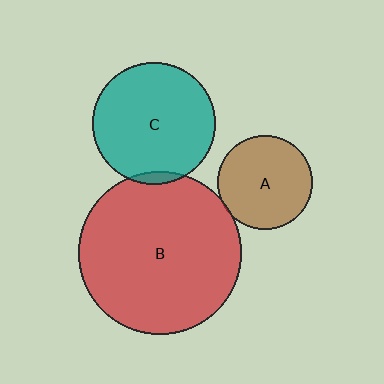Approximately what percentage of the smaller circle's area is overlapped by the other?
Approximately 5%.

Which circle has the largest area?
Circle B (red).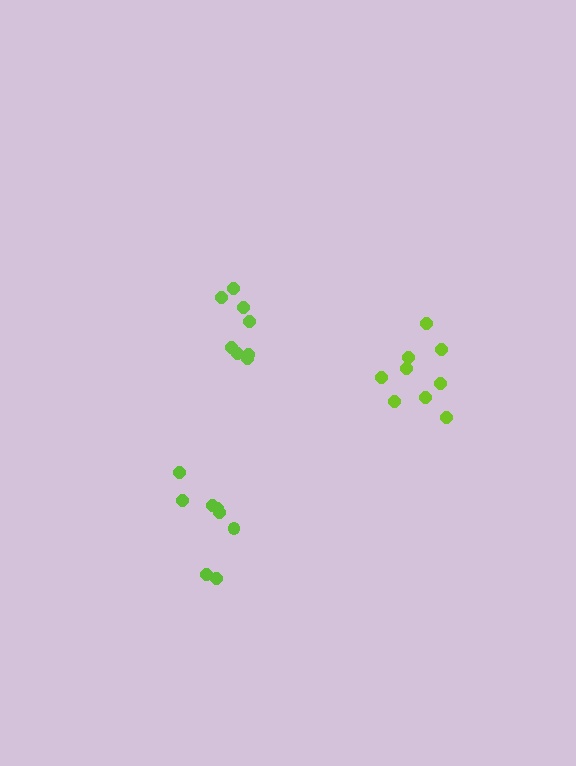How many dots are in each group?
Group 1: 9 dots, Group 2: 8 dots, Group 3: 8 dots (25 total).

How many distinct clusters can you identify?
There are 3 distinct clusters.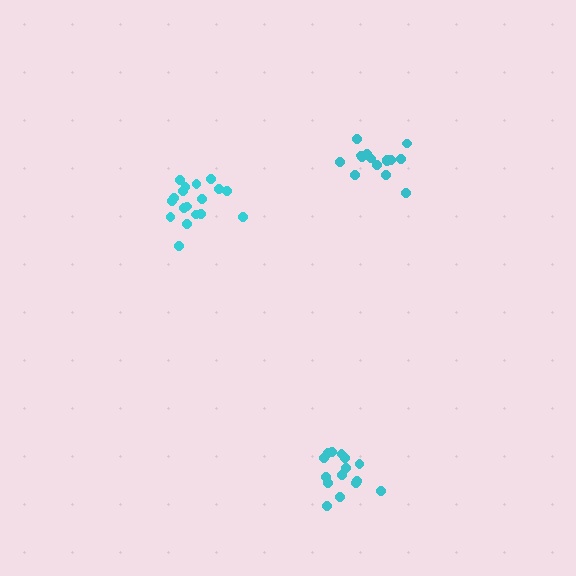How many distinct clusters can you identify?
There are 3 distinct clusters.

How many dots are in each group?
Group 1: 18 dots, Group 2: 15 dots, Group 3: 15 dots (48 total).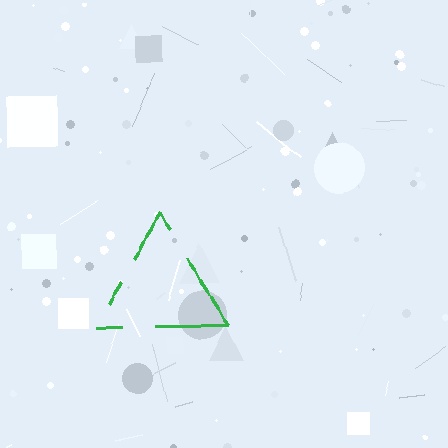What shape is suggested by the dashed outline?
The dashed outline suggests a triangle.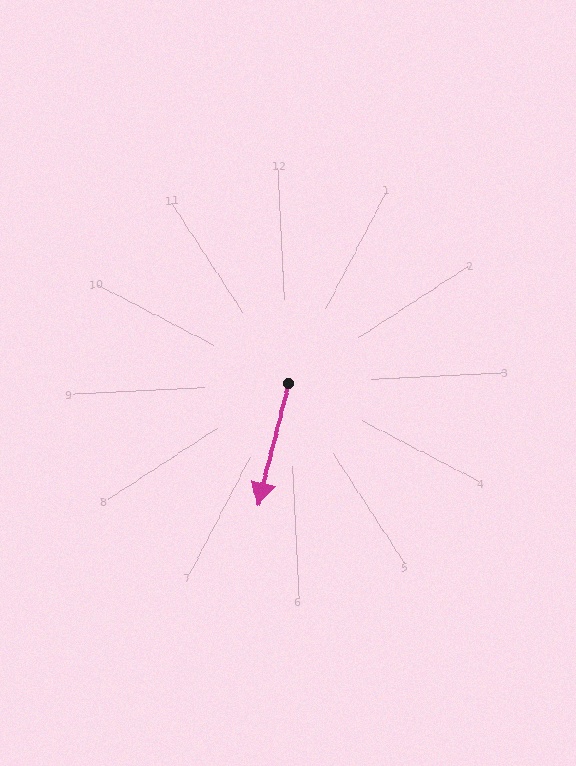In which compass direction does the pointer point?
South.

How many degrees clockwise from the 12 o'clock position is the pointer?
Approximately 197 degrees.